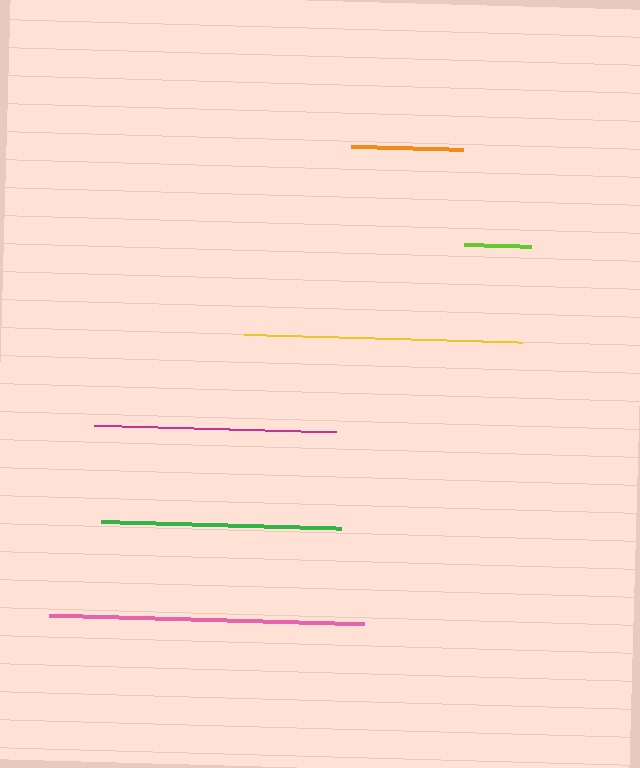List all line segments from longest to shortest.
From longest to shortest: pink, yellow, magenta, green, orange, lime.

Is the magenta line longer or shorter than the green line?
The magenta line is longer than the green line.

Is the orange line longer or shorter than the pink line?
The pink line is longer than the orange line.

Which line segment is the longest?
The pink line is the longest at approximately 314 pixels.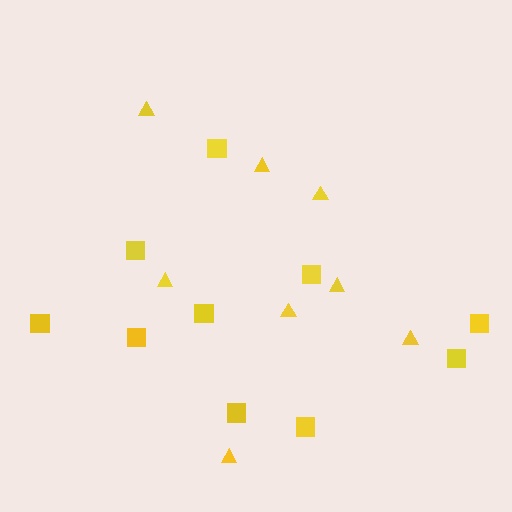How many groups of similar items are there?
There are 2 groups: one group of squares (10) and one group of triangles (8).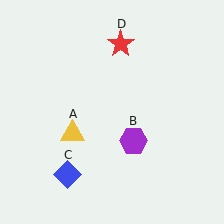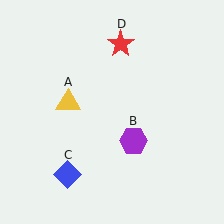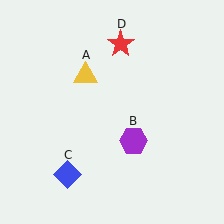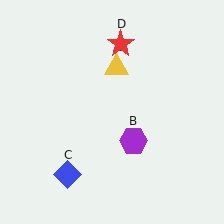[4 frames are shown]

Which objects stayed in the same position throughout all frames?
Purple hexagon (object B) and blue diamond (object C) and red star (object D) remained stationary.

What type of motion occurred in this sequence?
The yellow triangle (object A) rotated clockwise around the center of the scene.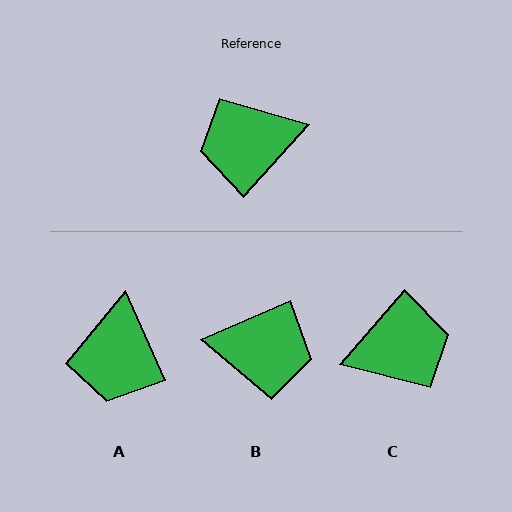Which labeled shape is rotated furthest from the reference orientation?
C, about 179 degrees away.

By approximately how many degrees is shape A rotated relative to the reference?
Approximately 67 degrees counter-clockwise.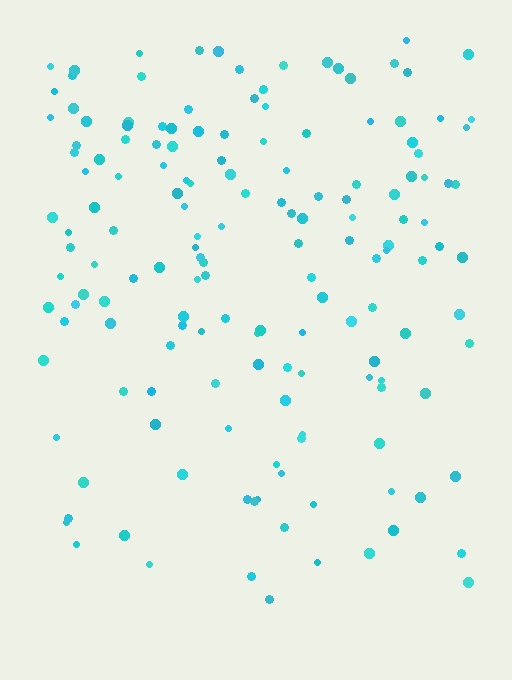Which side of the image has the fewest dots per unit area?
The bottom.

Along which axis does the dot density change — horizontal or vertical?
Vertical.